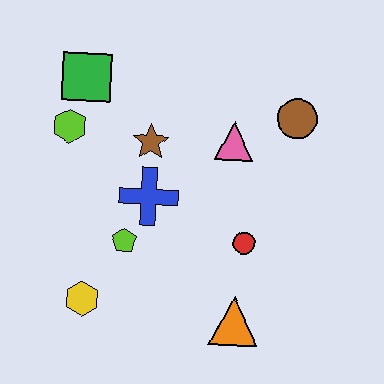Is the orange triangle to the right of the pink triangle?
Yes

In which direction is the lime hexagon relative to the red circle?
The lime hexagon is to the left of the red circle.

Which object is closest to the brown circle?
The pink triangle is closest to the brown circle.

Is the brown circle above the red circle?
Yes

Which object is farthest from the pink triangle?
The yellow hexagon is farthest from the pink triangle.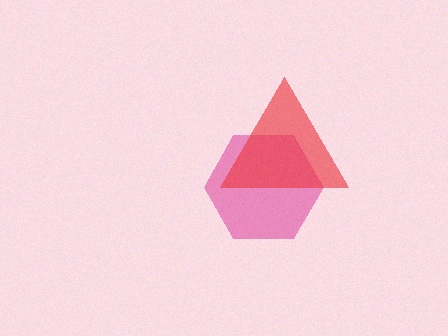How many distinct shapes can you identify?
There are 2 distinct shapes: a pink hexagon, a red triangle.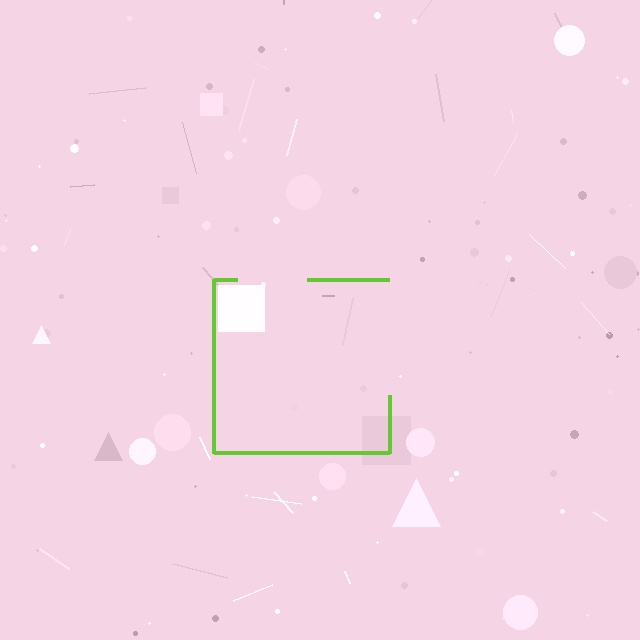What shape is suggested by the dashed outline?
The dashed outline suggests a square.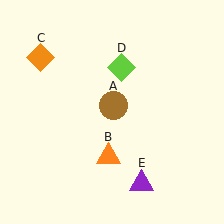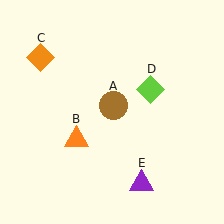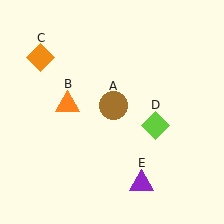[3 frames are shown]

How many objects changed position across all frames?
2 objects changed position: orange triangle (object B), lime diamond (object D).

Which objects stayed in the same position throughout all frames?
Brown circle (object A) and orange diamond (object C) and purple triangle (object E) remained stationary.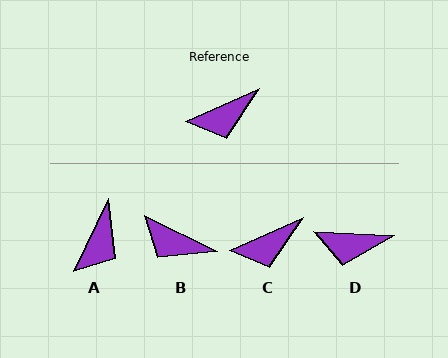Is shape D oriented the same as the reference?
No, it is off by about 26 degrees.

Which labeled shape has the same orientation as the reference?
C.